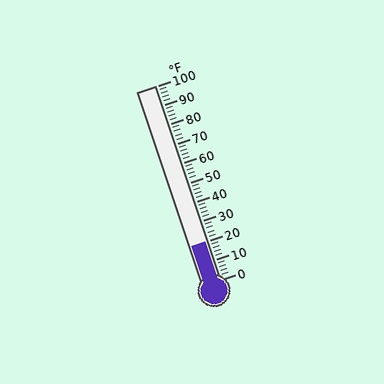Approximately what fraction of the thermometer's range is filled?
The thermometer is filled to approximately 20% of its range.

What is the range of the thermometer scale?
The thermometer scale ranges from 0°F to 100°F.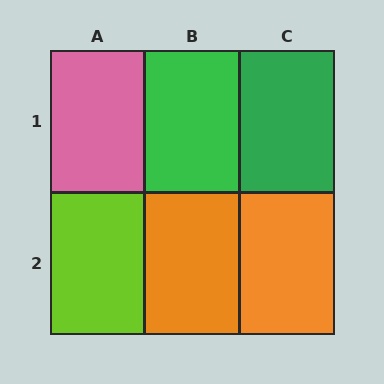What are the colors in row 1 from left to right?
Pink, green, green.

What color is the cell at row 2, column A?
Lime.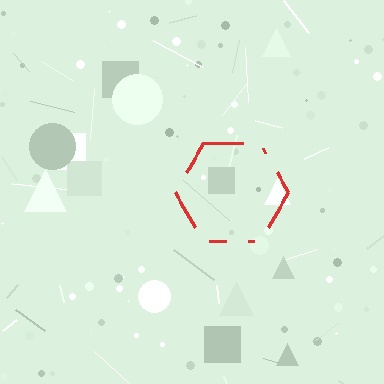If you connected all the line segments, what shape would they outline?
They would outline a hexagon.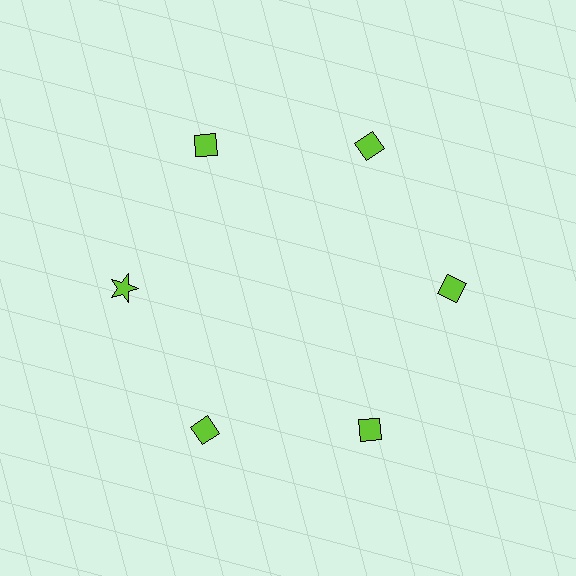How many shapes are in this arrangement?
There are 6 shapes arranged in a ring pattern.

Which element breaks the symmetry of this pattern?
The lime star at roughly the 9 o'clock position breaks the symmetry. All other shapes are lime diamonds.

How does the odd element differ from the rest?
It has a different shape: star instead of diamond.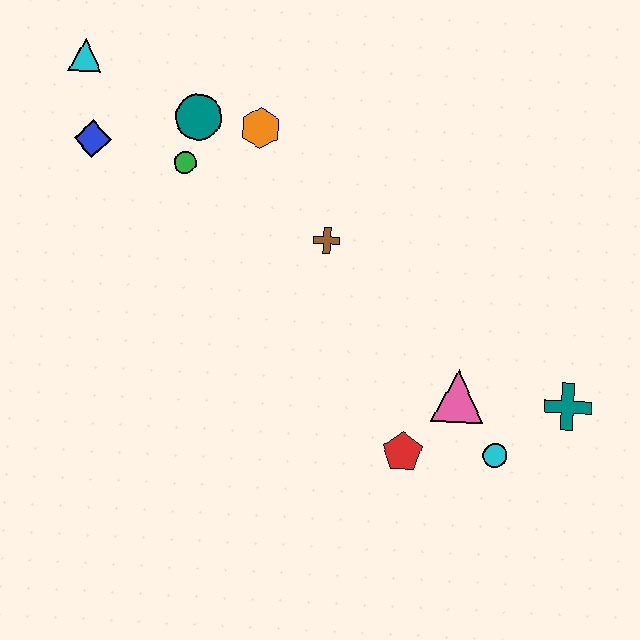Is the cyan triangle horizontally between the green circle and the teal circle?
No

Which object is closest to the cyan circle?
The pink triangle is closest to the cyan circle.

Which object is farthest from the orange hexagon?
The teal cross is farthest from the orange hexagon.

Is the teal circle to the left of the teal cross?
Yes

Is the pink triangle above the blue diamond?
No